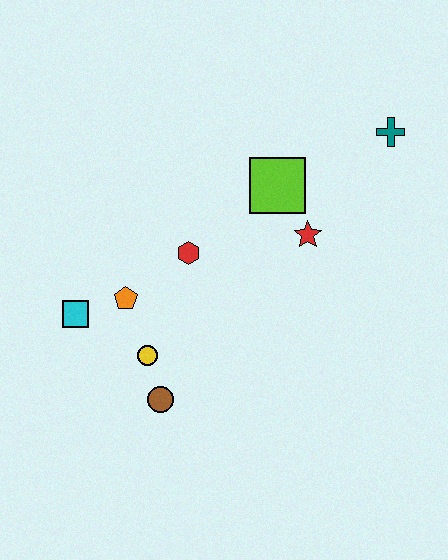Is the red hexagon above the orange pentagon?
Yes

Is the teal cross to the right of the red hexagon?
Yes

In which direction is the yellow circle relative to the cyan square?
The yellow circle is to the right of the cyan square.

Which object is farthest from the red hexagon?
The teal cross is farthest from the red hexagon.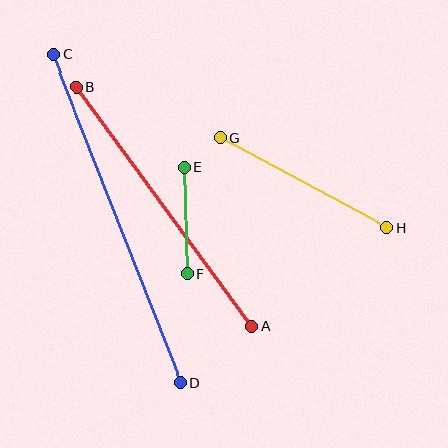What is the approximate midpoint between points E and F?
The midpoint is at approximately (186, 220) pixels.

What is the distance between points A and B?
The distance is approximately 297 pixels.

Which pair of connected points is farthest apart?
Points C and D are farthest apart.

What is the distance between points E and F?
The distance is approximately 106 pixels.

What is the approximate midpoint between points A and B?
The midpoint is at approximately (164, 207) pixels.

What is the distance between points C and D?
The distance is approximately 352 pixels.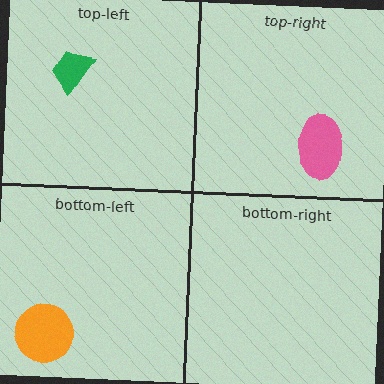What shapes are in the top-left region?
The green trapezoid.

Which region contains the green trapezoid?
The top-left region.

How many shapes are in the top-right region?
1.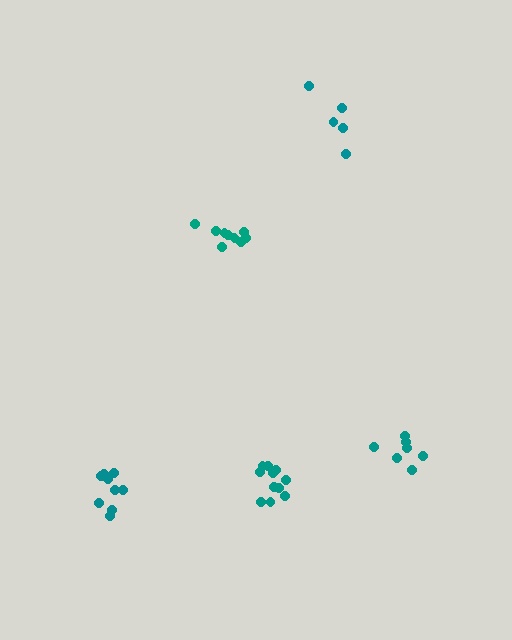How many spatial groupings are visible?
There are 5 spatial groupings.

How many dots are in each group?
Group 1: 9 dots, Group 2: 9 dots, Group 3: 11 dots, Group 4: 5 dots, Group 5: 7 dots (41 total).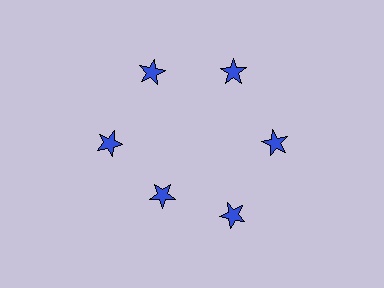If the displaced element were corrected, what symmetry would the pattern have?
It would have 6-fold rotational symmetry — the pattern would map onto itself every 60 degrees.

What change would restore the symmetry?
The symmetry would be restored by moving it outward, back onto the ring so that all 6 stars sit at equal angles and equal distance from the center.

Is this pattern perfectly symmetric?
No. The 6 blue stars are arranged in a ring, but one element near the 7 o'clock position is pulled inward toward the center, breaking the 6-fold rotational symmetry.